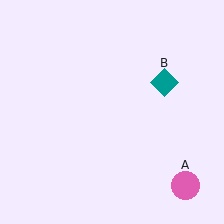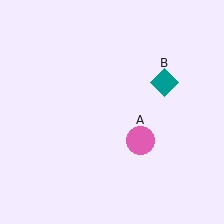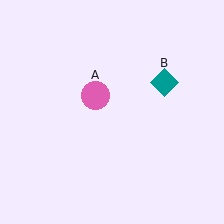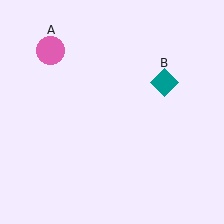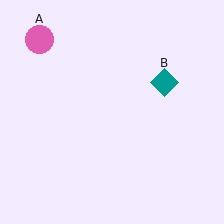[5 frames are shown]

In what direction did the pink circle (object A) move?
The pink circle (object A) moved up and to the left.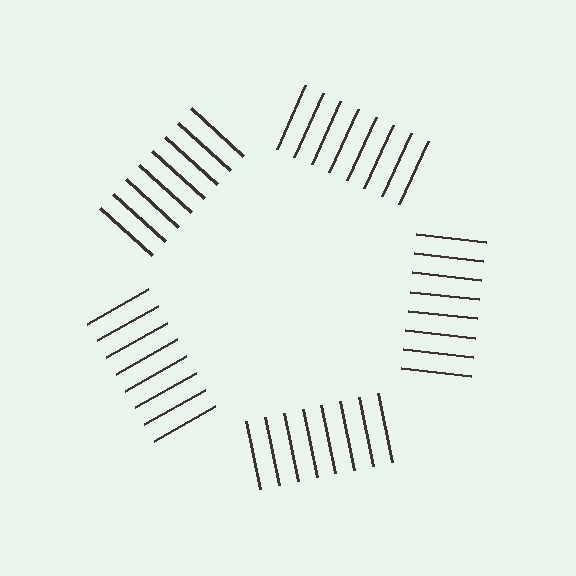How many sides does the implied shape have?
5 sides — the line-ends trace a pentagon.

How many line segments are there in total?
40 — 8 along each of the 5 edges.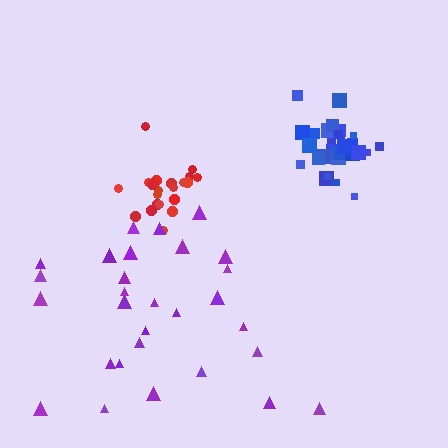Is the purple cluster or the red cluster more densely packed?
Red.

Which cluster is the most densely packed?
Blue.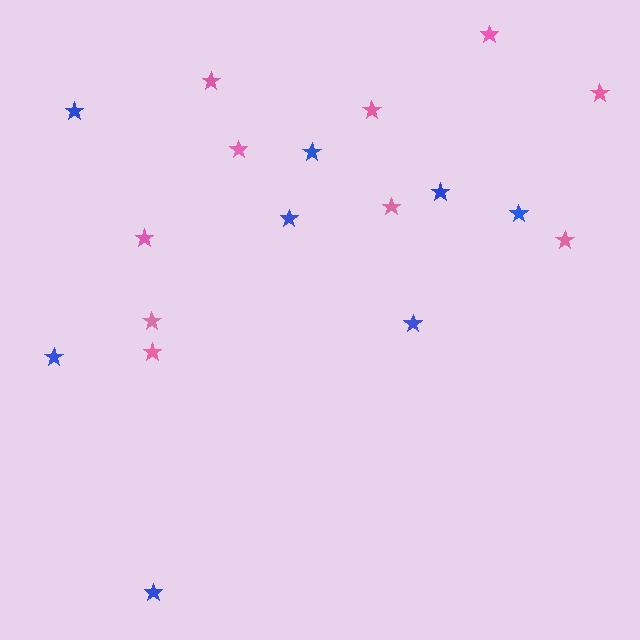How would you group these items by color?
There are 2 groups: one group of blue stars (8) and one group of pink stars (10).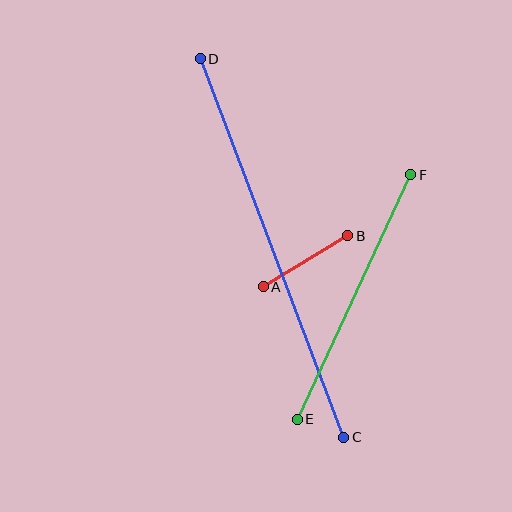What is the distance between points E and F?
The distance is approximately 270 pixels.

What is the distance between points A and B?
The distance is approximately 98 pixels.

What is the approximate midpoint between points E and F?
The midpoint is at approximately (354, 297) pixels.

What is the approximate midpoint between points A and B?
The midpoint is at approximately (306, 261) pixels.